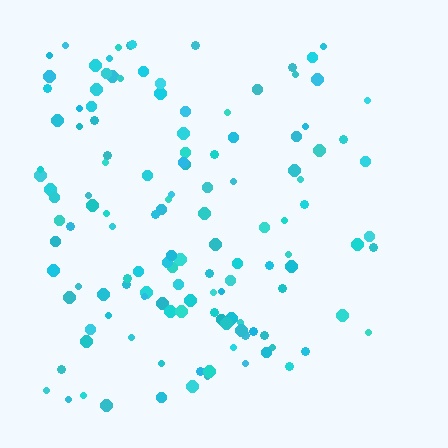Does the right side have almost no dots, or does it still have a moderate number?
Still a moderate number, just noticeably fewer than the left.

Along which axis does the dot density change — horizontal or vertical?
Horizontal.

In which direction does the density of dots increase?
From right to left, with the left side densest.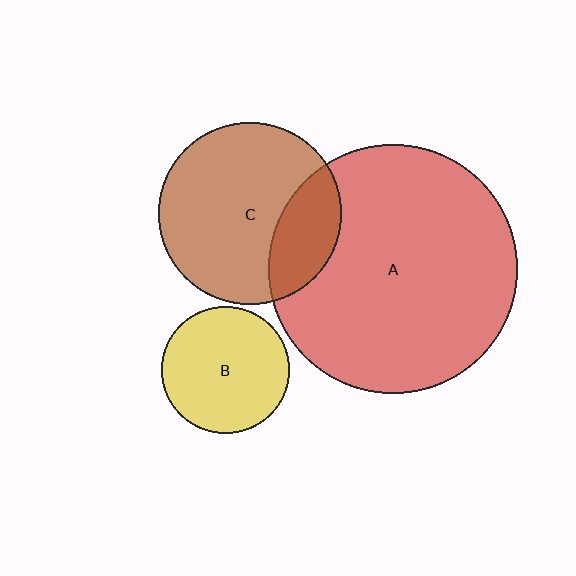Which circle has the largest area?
Circle A (red).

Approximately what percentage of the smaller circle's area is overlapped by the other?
Approximately 25%.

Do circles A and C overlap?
Yes.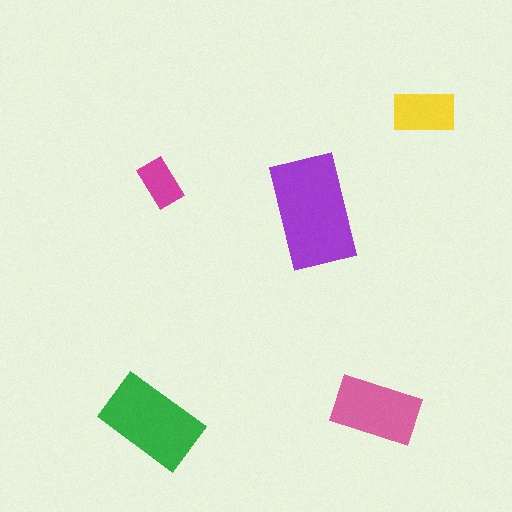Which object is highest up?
The yellow rectangle is topmost.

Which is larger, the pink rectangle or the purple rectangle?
The purple one.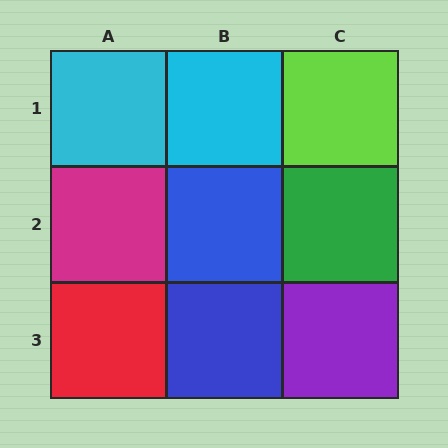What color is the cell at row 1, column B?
Cyan.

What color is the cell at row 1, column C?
Lime.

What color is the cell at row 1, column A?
Cyan.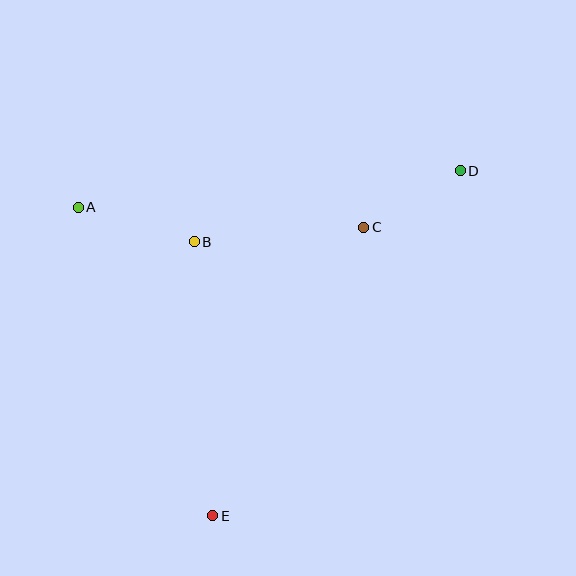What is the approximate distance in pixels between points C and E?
The distance between C and E is approximately 326 pixels.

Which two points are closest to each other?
Points C and D are closest to each other.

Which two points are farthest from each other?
Points D and E are farthest from each other.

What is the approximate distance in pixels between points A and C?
The distance between A and C is approximately 286 pixels.